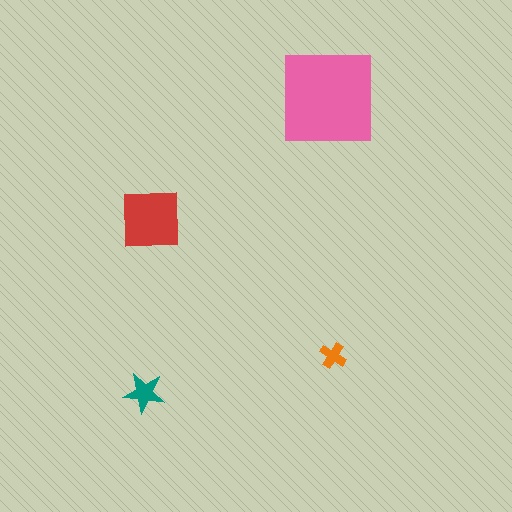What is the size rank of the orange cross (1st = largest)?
4th.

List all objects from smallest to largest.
The orange cross, the teal star, the red square, the pink square.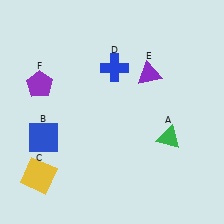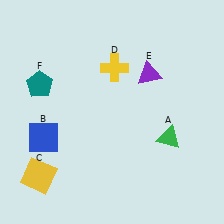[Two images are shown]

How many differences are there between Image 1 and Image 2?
There are 2 differences between the two images.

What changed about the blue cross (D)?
In Image 1, D is blue. In Image 2, it changed to yellow.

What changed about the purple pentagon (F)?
In Image 1, F is purple. In Image 2, it changed to teal.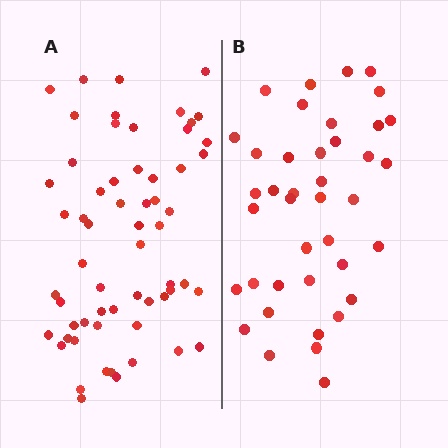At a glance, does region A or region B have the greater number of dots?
Region A (the left region) has more dots.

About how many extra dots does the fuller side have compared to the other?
Region A has approximately 20 more dots than region B.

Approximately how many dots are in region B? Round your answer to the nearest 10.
About 40 dots.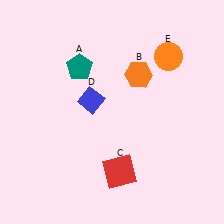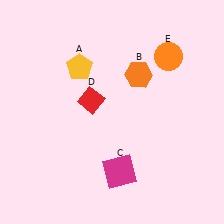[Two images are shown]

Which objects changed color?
A changed from teal to yellow. C changed from red to magenta. D changed from blue to red.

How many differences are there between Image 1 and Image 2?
There are 3 differences between the two images.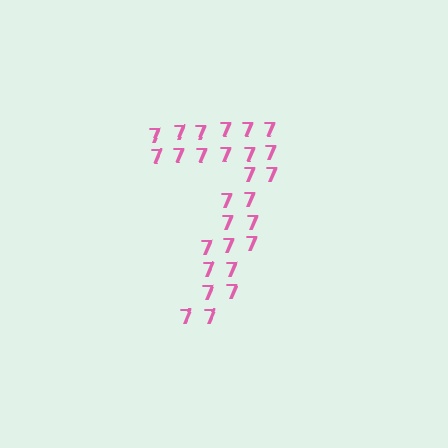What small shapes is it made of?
It is made of small digit 7's.